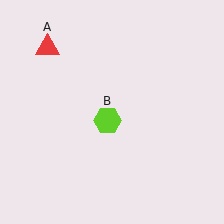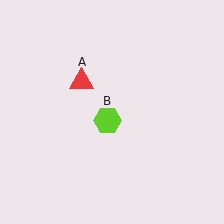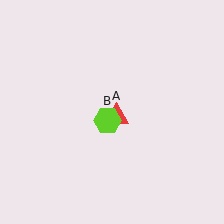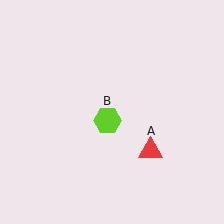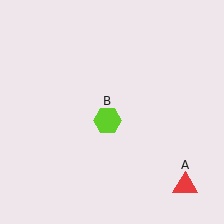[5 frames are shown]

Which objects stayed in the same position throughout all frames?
Lime hexagon (object B) remained stationary.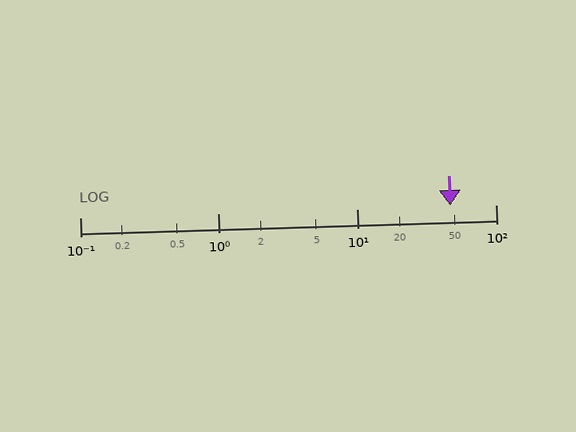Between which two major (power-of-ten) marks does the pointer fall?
The pointer is between 10 and 100.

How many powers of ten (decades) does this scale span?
The scale spans 3 decades, from 0.1 to 100.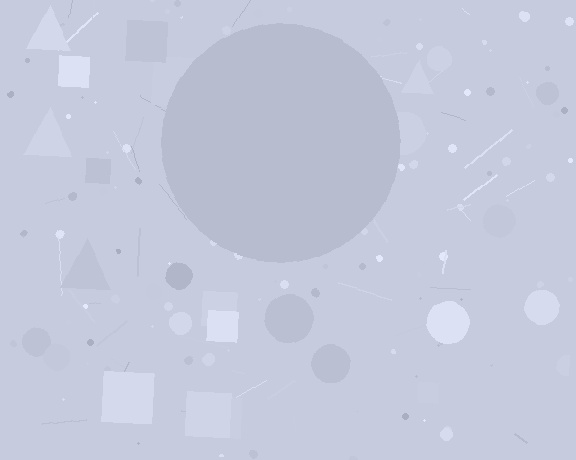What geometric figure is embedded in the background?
A circle is embedded in the background.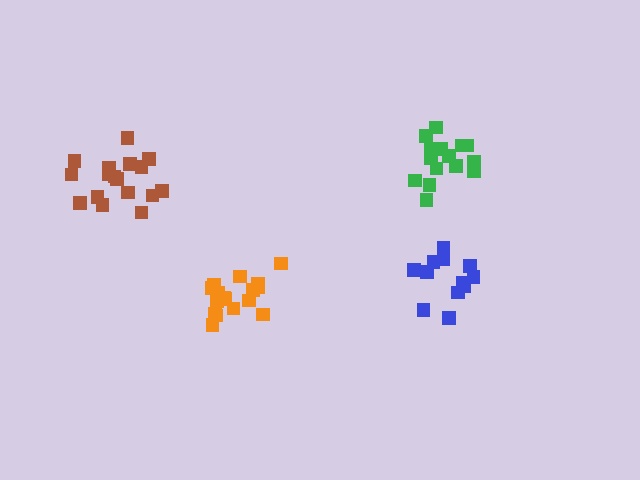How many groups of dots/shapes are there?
There are 4 groups.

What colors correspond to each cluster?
The clusters are colored: green, orange, brown, blue.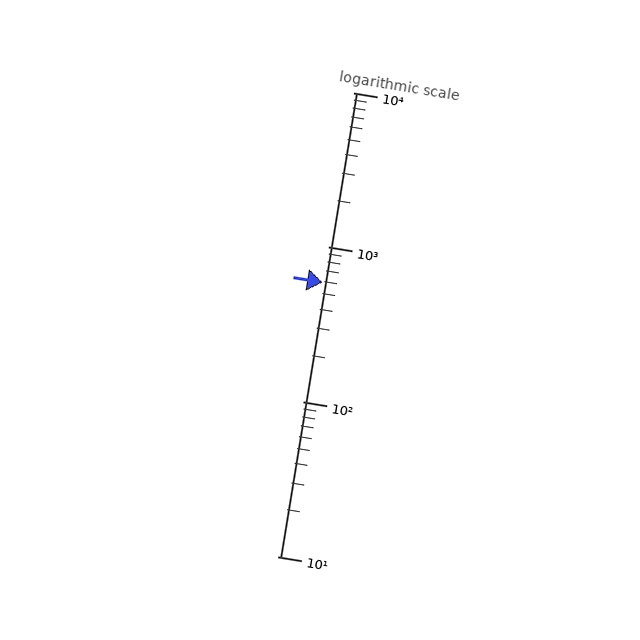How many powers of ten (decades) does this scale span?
The scale spans 3 decades, from 10 to 10000.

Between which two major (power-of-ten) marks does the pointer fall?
The pointer is between 100 and 1000.